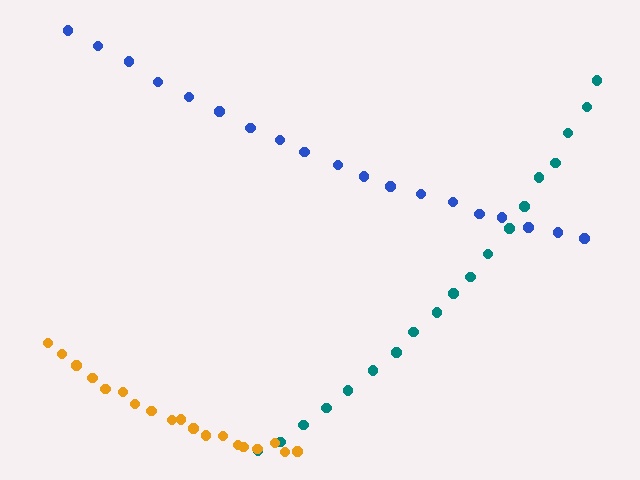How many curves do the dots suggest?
There are 3 distinct paths.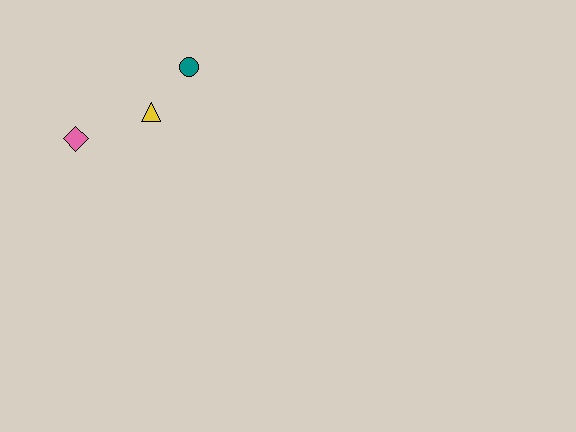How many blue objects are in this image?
There are no blue objects.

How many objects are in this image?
There are 3 objects.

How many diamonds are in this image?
There is 1 diamond.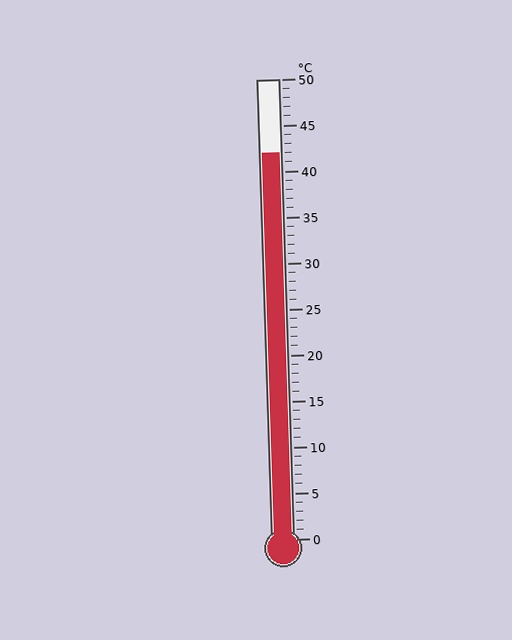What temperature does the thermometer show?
The thermometer shows approximately 42°C.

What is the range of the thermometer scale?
The thermometer scale ranges from 0°C to 50°C.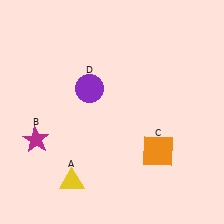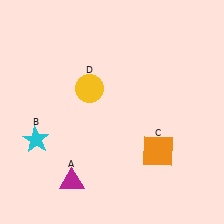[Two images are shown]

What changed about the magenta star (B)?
In Image 1, B is magenta. In Image 2, it changed to cyan.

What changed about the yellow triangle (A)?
In Image 1, A is yellow. In Image 2, it changed to magenta.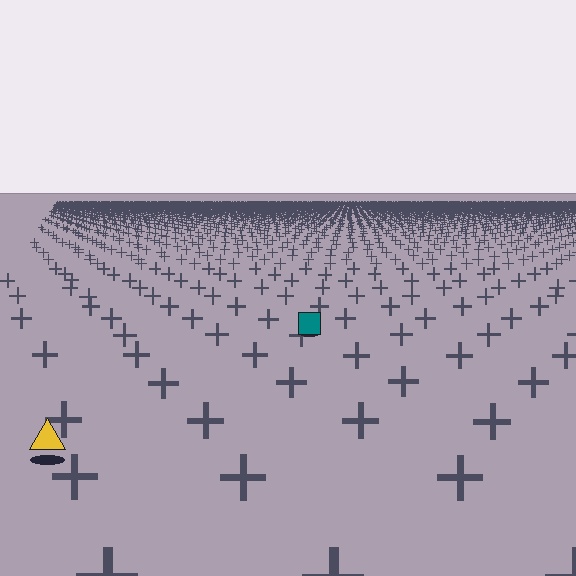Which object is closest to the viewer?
The yellow triangle is closest. The texture marks near it are larger and more spread out.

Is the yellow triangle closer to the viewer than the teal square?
Yes. The yellow triangle is closer — you can tell from the texture gradient: the ground texture is coarser near it.